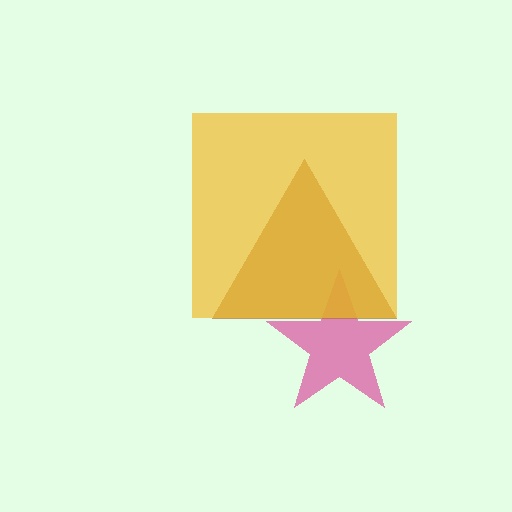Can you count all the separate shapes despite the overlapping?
Yes, there are 3 separate shapes.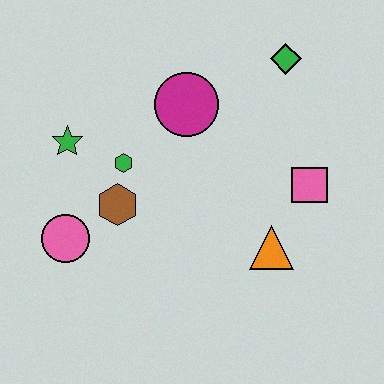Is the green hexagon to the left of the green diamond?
Yes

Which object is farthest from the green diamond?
The pink circle is farthest from the green diamond.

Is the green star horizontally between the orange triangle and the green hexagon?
No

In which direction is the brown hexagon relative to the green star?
The brown hexagon is below the green star.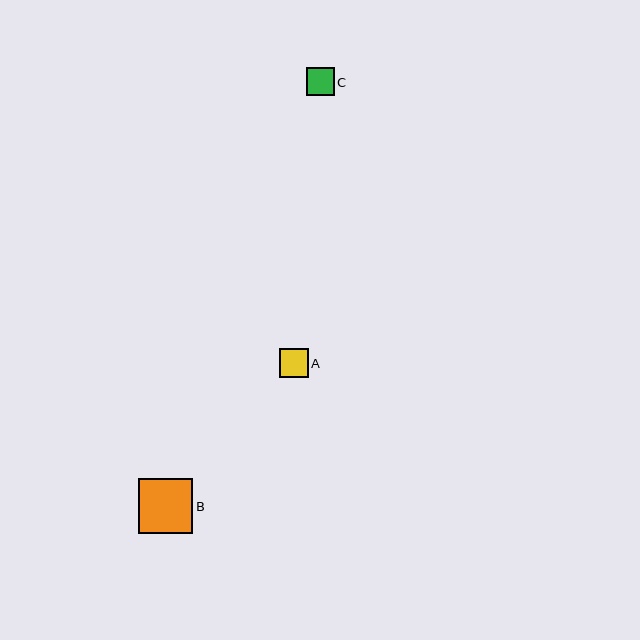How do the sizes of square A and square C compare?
Square A and square C are approximately the same size.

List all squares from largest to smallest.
From largest to smallest: B, A, C.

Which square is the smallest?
Square C is the smallest with a size of approximately 28 pixels.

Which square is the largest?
Square B is the largest with a size of approximately 55 pixels.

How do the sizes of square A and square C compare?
Square A and square C are approximately the same size.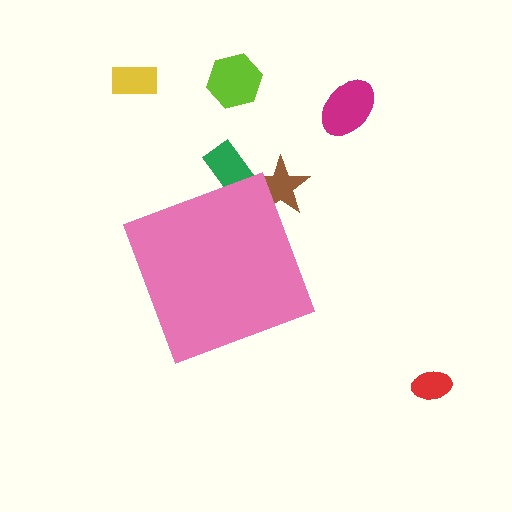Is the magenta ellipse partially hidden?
No, the magenta ellipse is fully visible.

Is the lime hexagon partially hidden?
No, the lime hexagon is fully visible.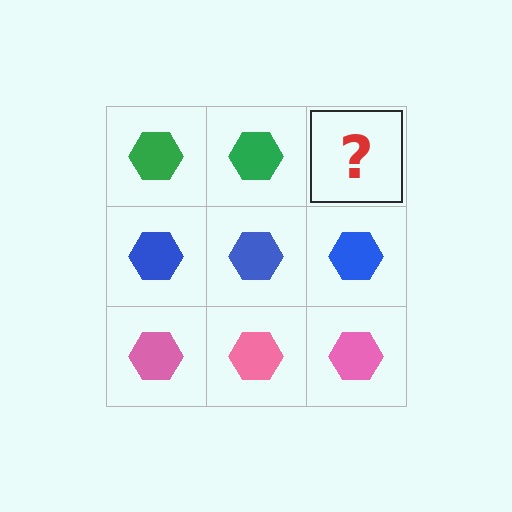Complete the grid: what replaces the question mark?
The question mark should be replaced with a green hexagon.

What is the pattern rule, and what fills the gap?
The rule is that each row has a consistent color. The gap should be filled with a green hexagon.